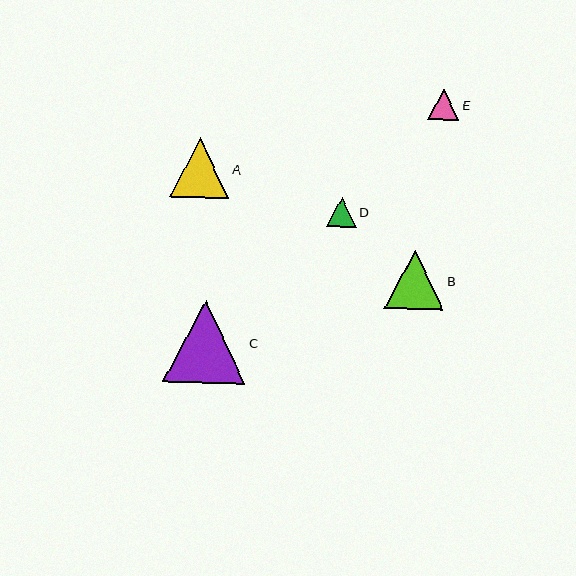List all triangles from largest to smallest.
From largest to smallest: C, A, B, E, D.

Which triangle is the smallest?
Triangle D is the smallest with a size of approximately 30 pixels.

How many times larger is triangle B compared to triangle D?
Triangle B is approximately 2.0 times the size of triangle D.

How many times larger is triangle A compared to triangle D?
Triangle A is approximately 2.0 times the size of triangle D.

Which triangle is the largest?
Triangle C is the largest with a size of approximately 83 pixels.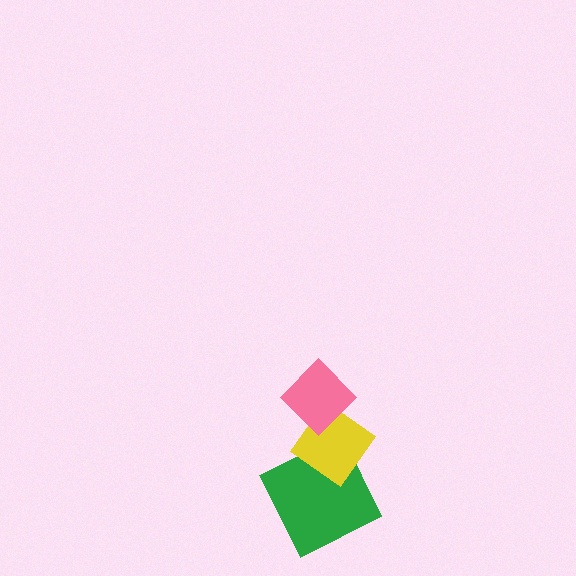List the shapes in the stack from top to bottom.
From top to bottom: the pink diamond, the yellow diamond, the green square.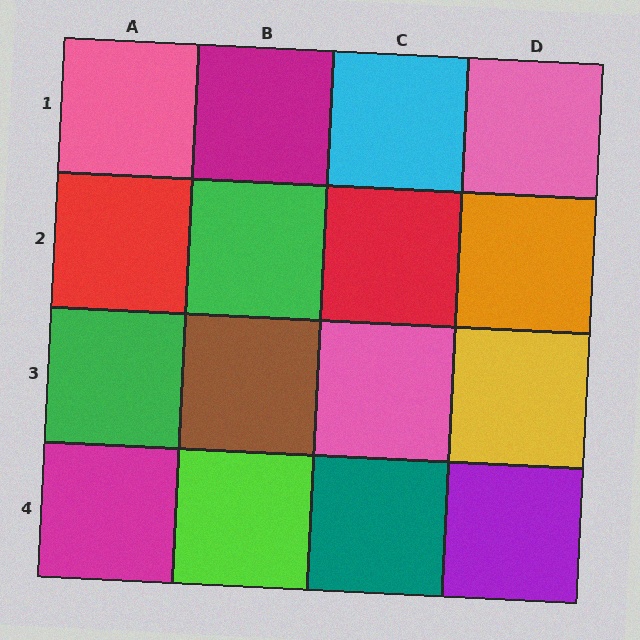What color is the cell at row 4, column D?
Purple.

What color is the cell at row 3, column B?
Brown.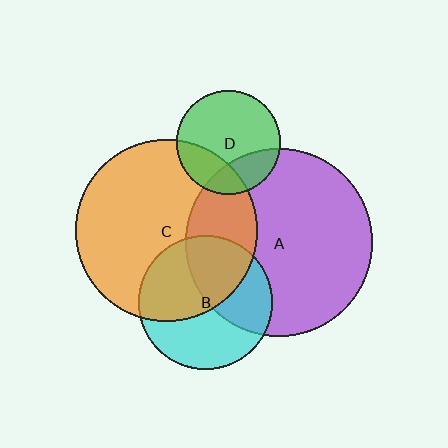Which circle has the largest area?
Circle A (purple).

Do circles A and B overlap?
Yes.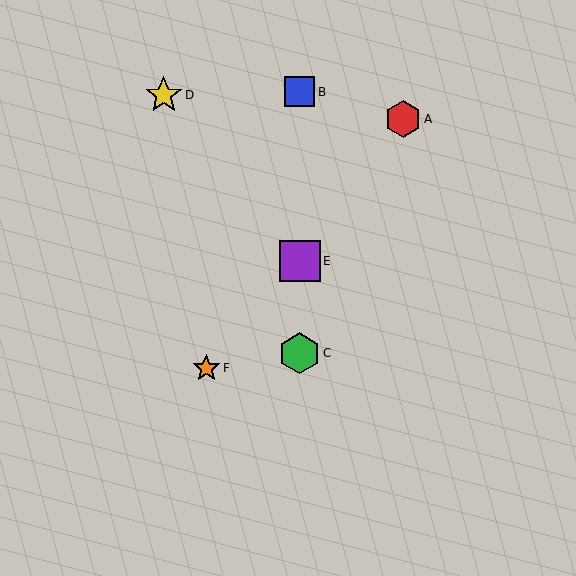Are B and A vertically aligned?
No, B is at x≈300 and A is at x≈403.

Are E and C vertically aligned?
Yes, both are at x≈300.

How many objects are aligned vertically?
3 objects (B, C, E) are aligned vertically.